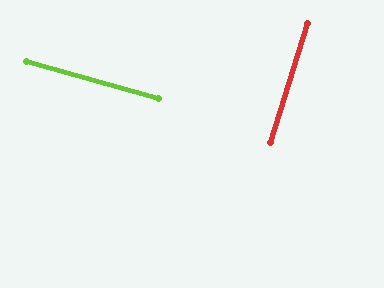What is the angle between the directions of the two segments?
Approximately 88 degrees.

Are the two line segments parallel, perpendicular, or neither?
Perpendicular — they meet at approximately 88°.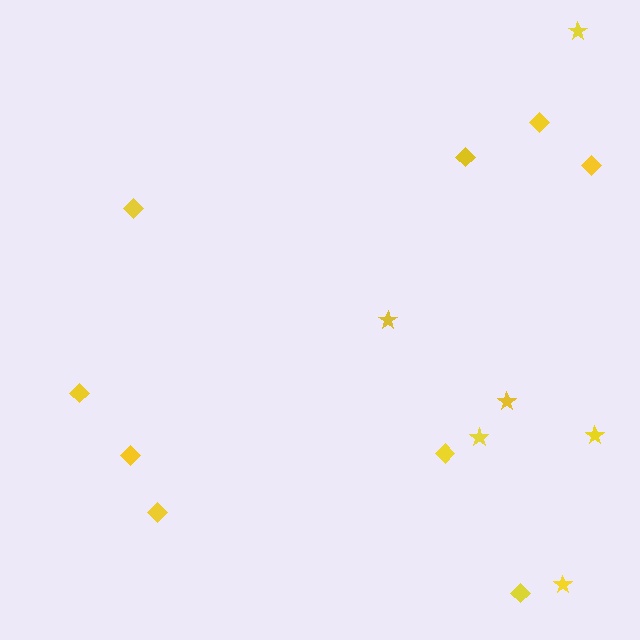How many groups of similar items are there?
There are 2 groups: one group of stars (6) and one group of diamonds (9).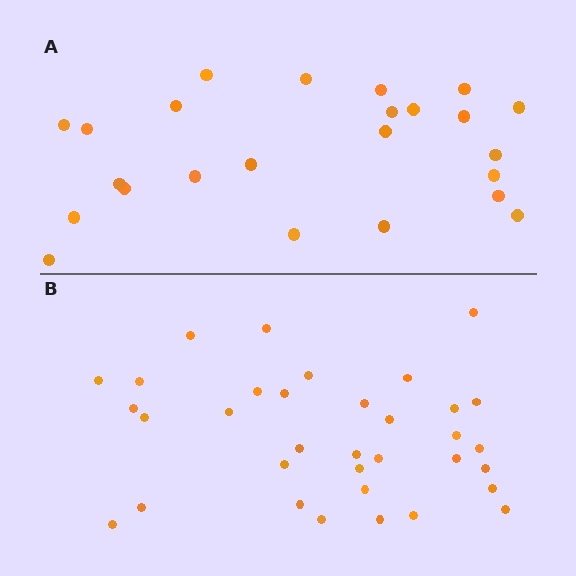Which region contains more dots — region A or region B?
Region B (the bottom region) has more dots.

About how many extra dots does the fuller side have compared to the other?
Region B has roughly 10 or so more dots than region A.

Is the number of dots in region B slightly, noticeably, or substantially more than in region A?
Region B has noticeably more, but not dramatically so. The ratio is roughly 1.4 to 1.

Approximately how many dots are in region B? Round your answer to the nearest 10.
About 30 dots. (The exact count is 34, which rounds to 30.)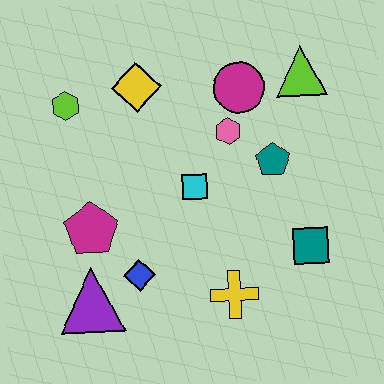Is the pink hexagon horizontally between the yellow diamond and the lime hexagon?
No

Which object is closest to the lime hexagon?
The yellow diamond is closest to the lime hexagon.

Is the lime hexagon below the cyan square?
No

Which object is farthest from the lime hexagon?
The teal square is farthest from the lime hexagon.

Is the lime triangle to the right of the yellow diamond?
Yes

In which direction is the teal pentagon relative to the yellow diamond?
The teal pentagon is to the right of the yellow diamond.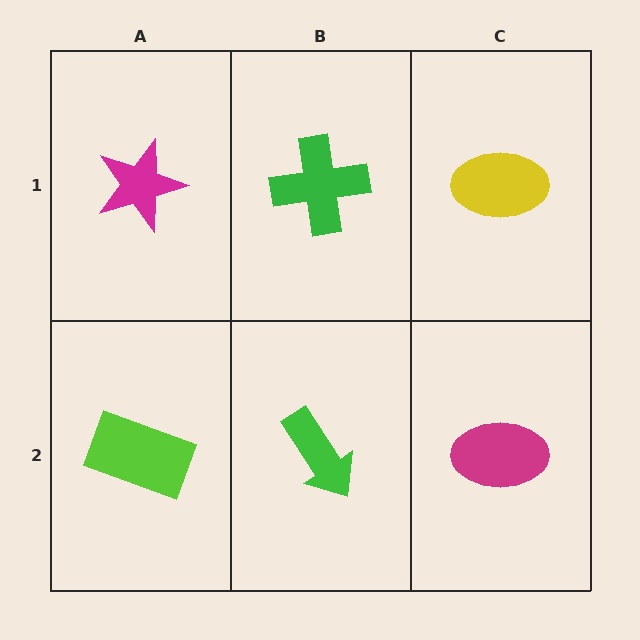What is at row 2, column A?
A lime rectangle.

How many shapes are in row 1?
3 shapes.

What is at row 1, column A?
A magenta star.